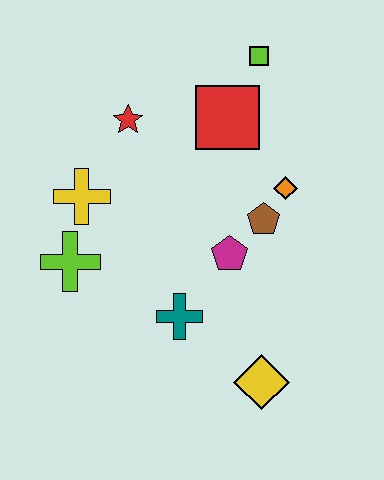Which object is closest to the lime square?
The red square is closest to the lime square.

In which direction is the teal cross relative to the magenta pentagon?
The teal cross is below the magenta pentagon.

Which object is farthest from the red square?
The yellow diamond is farthest from the red square.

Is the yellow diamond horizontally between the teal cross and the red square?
No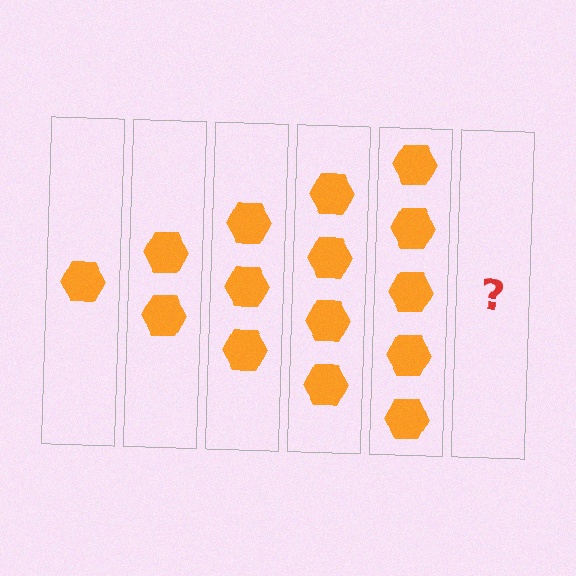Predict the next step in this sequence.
The next step is 6 hexagons.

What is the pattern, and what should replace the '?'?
The pattern is that each step adds one more hexagon. The '?' should be 6 hexagons.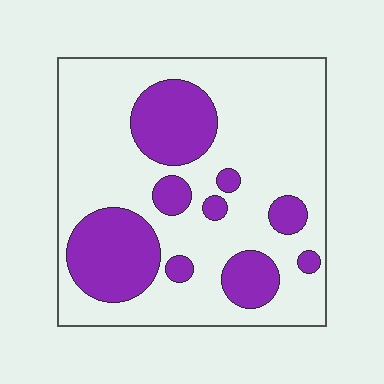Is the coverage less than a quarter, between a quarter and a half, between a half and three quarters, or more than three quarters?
Between a quarter and a half.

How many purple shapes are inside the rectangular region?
9.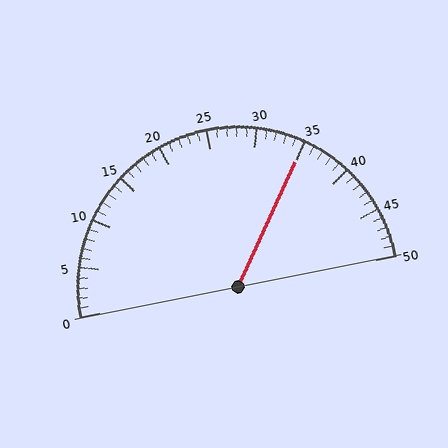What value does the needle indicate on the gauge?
The needle indicates approximately 35.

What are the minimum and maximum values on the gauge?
The gauge ranges from 0 to 50.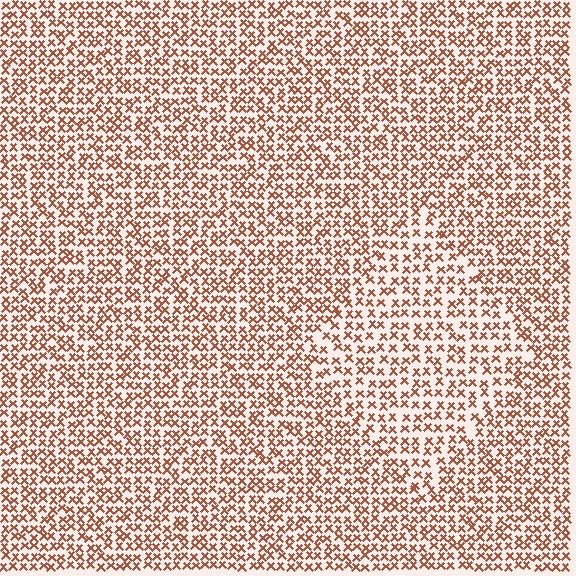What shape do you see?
I see a diamond.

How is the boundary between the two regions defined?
The boundary is defined by a change in element density (approximately 1.4x ratio). All elements are the same color, size, and shape.